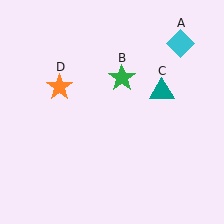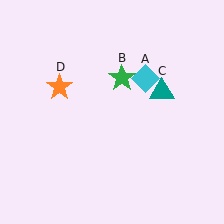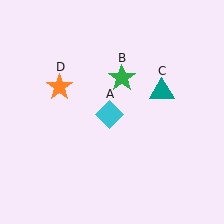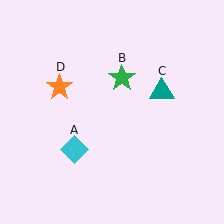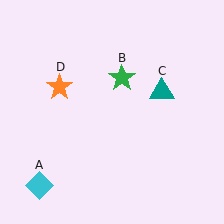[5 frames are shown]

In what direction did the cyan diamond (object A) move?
The cyan diamond (object A) moved down and to the left.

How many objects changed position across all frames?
1 object changed position: cyan diamond (object A).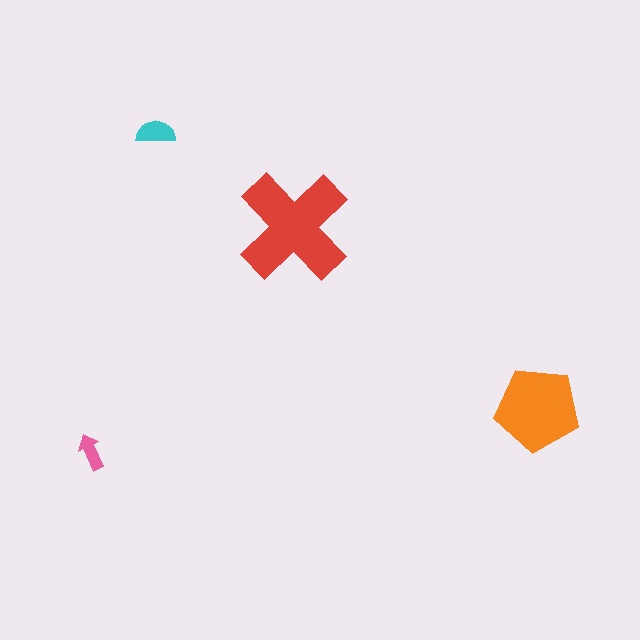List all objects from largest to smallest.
The red cross, the orange pentagon, the cyan semicircle, the pink arrow.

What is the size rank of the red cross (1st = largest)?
1st.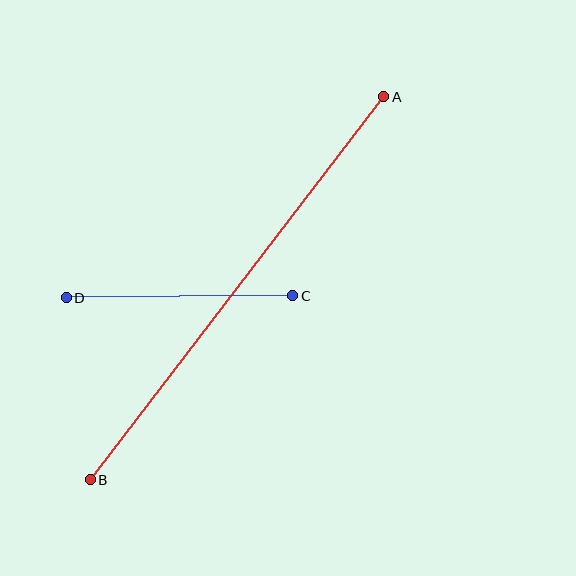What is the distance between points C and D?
The distance is approximately 226 pixels.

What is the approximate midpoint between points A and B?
The midpoint is at approximately (237, 288) pixels.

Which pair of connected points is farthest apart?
Points A and B are farthest apart.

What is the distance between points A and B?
The distance is approximately 483 pixels.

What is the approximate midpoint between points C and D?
The midpoint is at approximately (179, 297) pixels.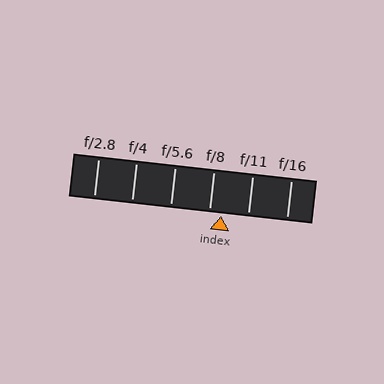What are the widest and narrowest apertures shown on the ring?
The widest aperture shown is f/2.8 and the narrowest is f/16.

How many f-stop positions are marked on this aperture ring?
There are 6 f-stop positions marked.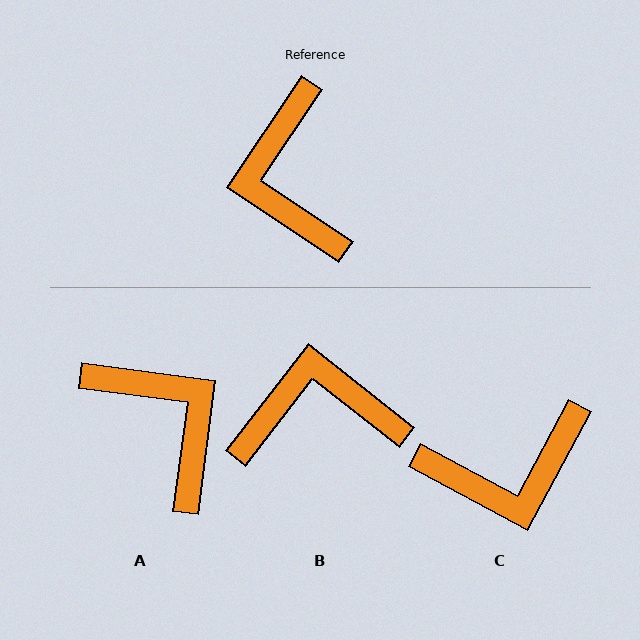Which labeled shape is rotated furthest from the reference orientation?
A, about 154 degrees away.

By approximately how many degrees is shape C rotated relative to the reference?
Approximately 95 degrees counter-clockwise.